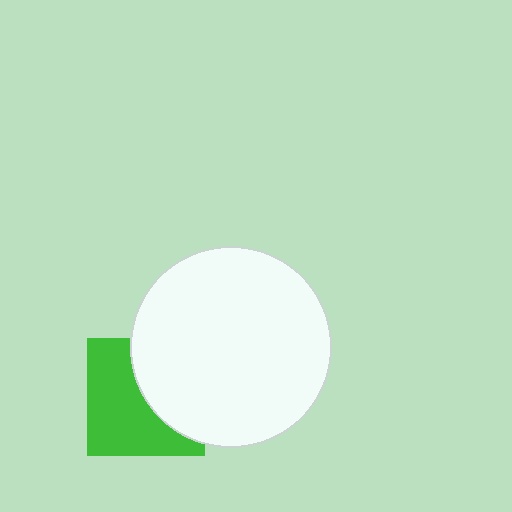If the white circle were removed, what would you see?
You would see the complete green square.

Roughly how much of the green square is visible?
About half of it is visible (roughly 56%).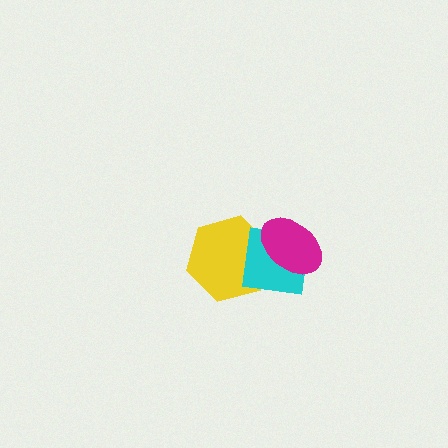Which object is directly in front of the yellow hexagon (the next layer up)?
The cyan square is directly in front of the yellow hexagon.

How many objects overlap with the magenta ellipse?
2 objects overlap with the magenta ellipse.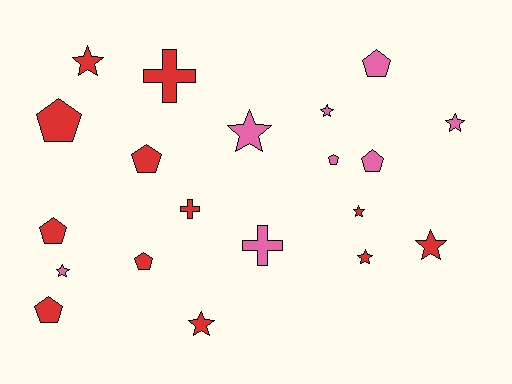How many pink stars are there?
There are 4 pink stars.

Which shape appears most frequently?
Star, with 9 objects.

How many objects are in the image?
There are 20 objects.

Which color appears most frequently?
Red, with 12 objects.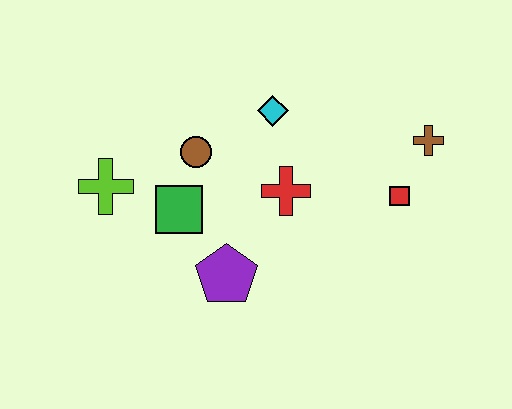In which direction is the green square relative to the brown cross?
The green square is to the left of the brown cross.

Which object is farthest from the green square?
The brown cross is farthest from the green square.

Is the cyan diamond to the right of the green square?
Yes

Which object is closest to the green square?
The brown circle is closest to the green square.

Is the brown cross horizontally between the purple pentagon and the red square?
No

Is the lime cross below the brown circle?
Yes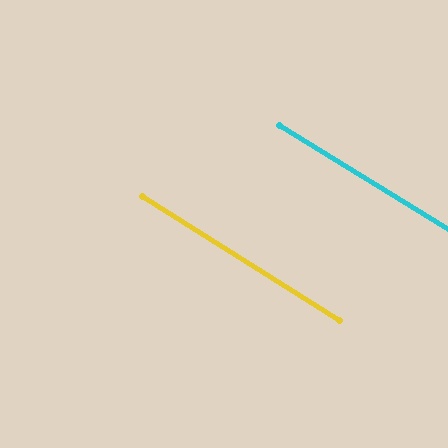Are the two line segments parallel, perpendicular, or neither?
Parallel — their directions differ by only 0.8°.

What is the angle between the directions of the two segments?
Approximately 1 degree.